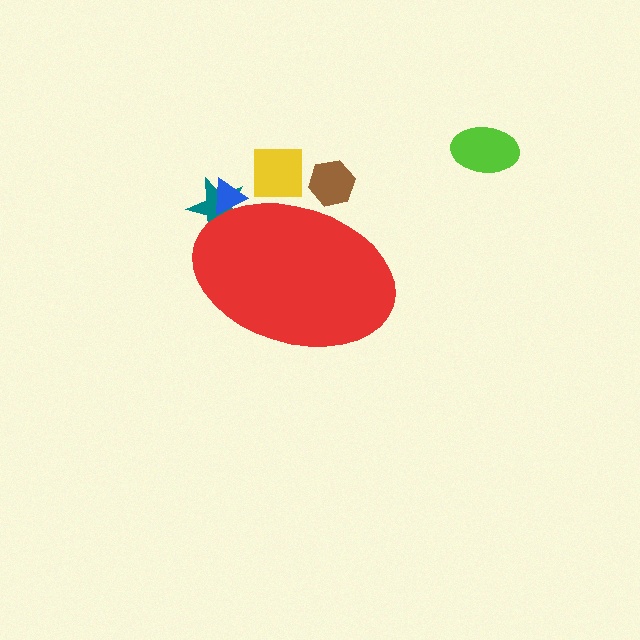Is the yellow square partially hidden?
Yes, the yellow square is partially hidden behind the red ellipse.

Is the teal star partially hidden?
Yes, the teal star is partially hidden behind the red ellipse.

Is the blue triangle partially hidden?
Yes, the blue triangle is partially hidden behind the red ellipse.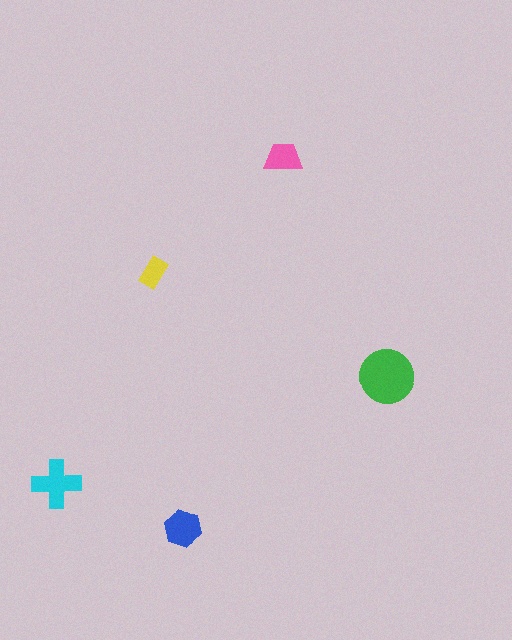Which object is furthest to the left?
The cyan cross is leftmost.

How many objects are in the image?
There are 5 objects in the image.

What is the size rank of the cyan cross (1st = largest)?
2nd.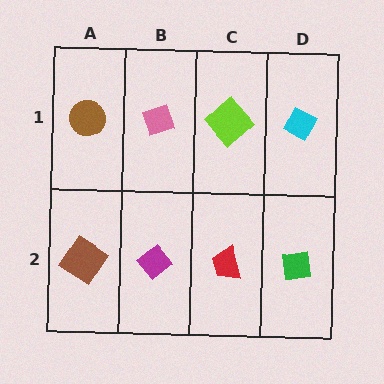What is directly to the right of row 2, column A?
A magenta diamond.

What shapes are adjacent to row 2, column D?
A cyan diamond (row 1, column D), a red trapezoid (row 2, column C).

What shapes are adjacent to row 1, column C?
A red trapezoid (row 2, column C), a pink diamond (row 1, column B), a cyan diamond (row 1, column D).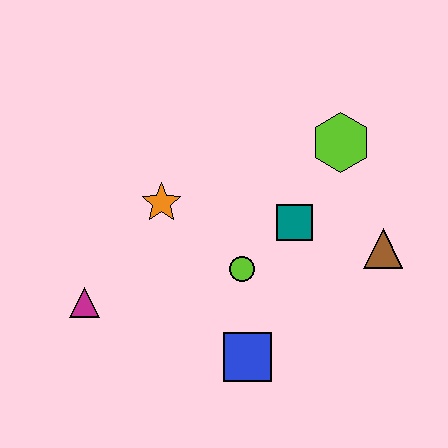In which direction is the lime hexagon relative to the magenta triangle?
The lime hexagon is to the right of the magenta triangle.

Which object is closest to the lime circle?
The teal square is closest to the lime circle.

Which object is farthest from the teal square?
The magenta triangle is farthest from the teal square.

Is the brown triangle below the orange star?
Yes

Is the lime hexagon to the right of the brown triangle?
No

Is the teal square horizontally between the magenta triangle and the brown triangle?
Yes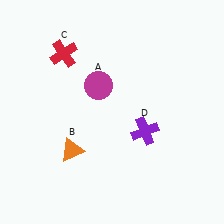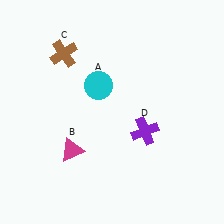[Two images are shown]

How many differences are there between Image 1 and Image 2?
There are 3 differences between the two images.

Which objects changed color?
A changed from magenta to cyan. B changed from orange to magenta. C changed from red to brown.